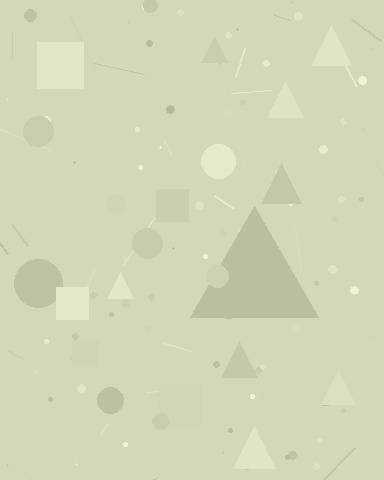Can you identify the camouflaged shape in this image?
The camouflaged shape is a triangle.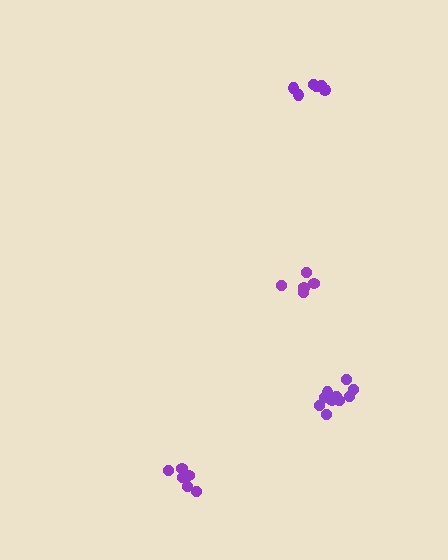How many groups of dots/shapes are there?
There are 4 groups.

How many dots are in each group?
Group 1: 7 dots, Group 2: 5 dots, Group 3: 6 dots, Group 4: 10 dots (28 total).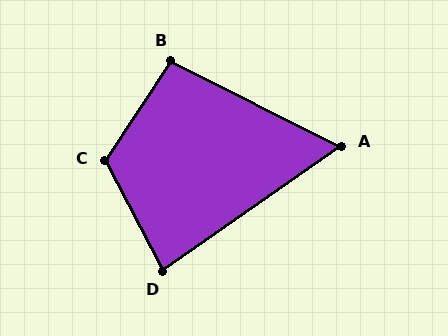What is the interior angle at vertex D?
Approximately 83 degrees (acute).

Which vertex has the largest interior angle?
C, at approximately 119 degrees.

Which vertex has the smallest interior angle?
A, at approximately 61 degrees.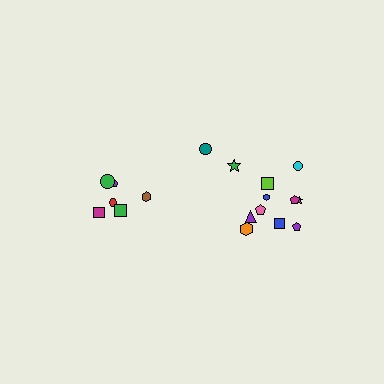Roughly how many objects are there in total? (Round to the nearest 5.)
Roughly 20 objects in total.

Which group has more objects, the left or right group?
The right group.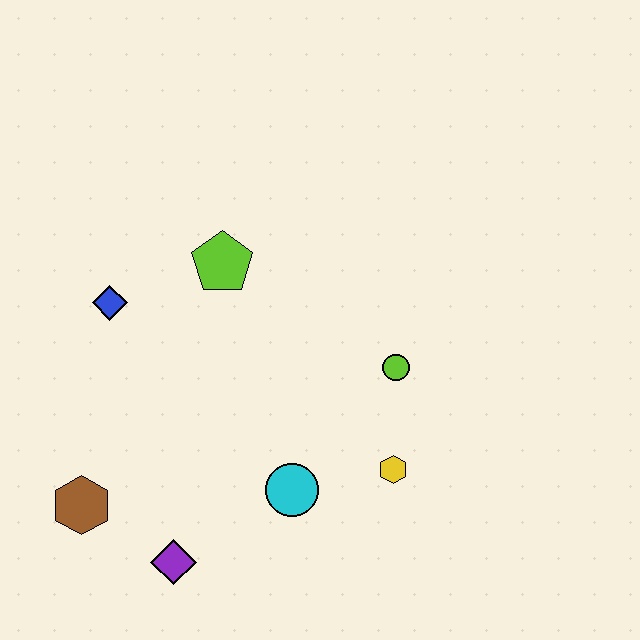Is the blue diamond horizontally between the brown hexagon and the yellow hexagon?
Yes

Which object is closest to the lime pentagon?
The blue diamond is closest to the lime pentagon.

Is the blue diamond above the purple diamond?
Yes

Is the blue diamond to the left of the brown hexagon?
No